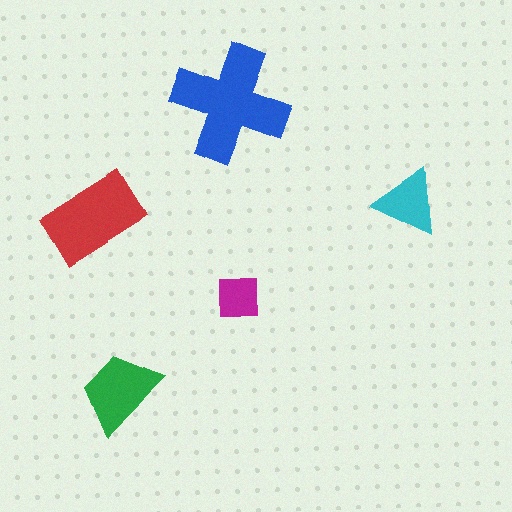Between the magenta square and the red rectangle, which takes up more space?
The red rectangle.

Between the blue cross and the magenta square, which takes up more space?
The blue cross.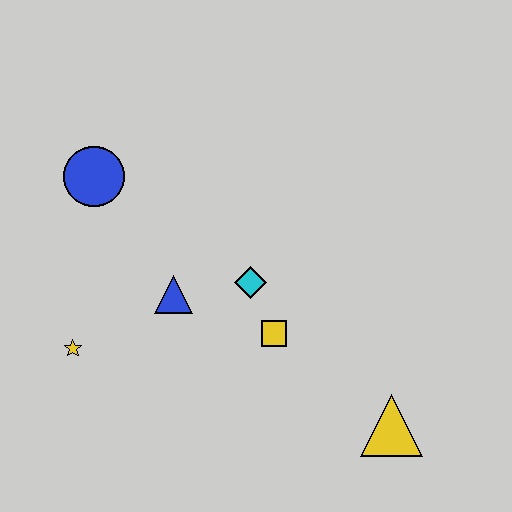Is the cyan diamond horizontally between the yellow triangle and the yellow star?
Yes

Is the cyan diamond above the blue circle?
No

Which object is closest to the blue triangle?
The cyan diamond is closest to the blue triangle.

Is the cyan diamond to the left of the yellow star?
No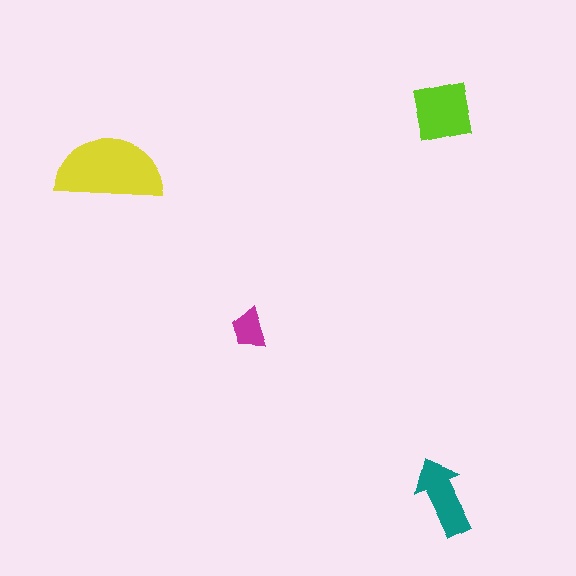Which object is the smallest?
The magenta trapezoid.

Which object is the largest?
The yellow semicircle.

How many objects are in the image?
There are 4 objects in the image.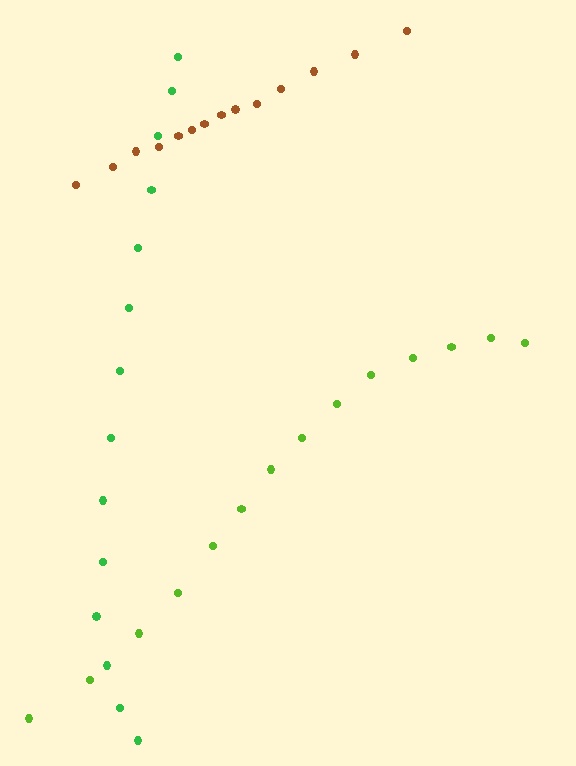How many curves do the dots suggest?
There are 3 distinct paths.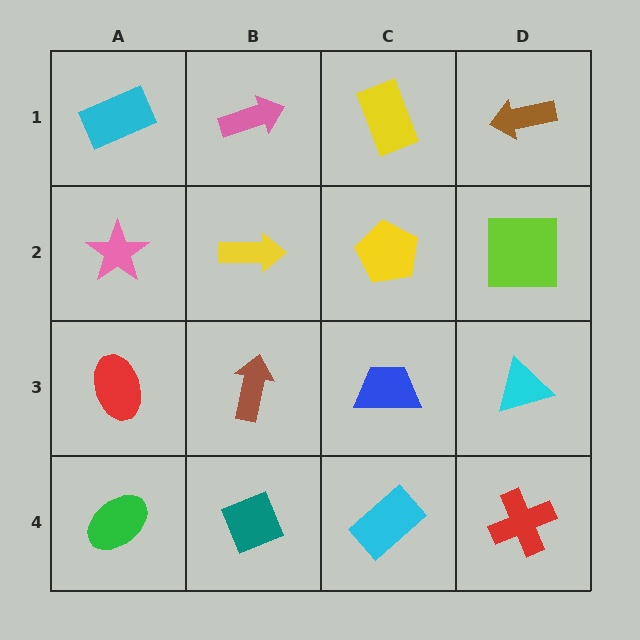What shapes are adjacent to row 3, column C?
A yellow pentagon (row 2, column C), a cyan rectangle (row 4, column C), a brown arrow (row 3, column B), a cyan triangle (row 3, column D).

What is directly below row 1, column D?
A lime square.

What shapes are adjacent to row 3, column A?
A pink star (row 2, column A), a green ellipse (row 4, column A), a brown arrow (row 3, column B).